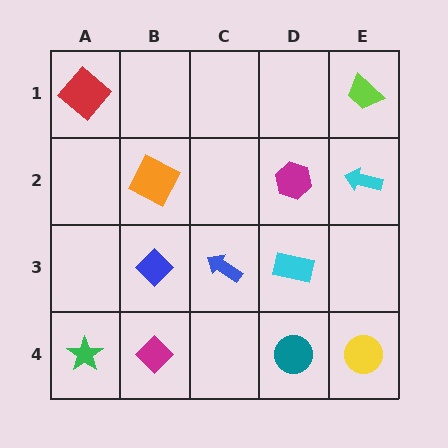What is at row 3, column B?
A blue diamond.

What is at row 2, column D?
A magenta hexagon.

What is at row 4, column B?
A magenta diamond.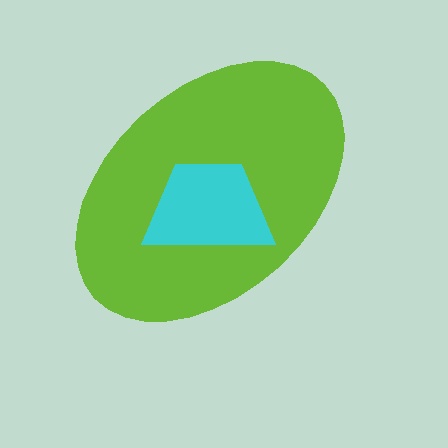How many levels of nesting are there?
2.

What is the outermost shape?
The lime ellipse.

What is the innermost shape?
The cyan trapezoid.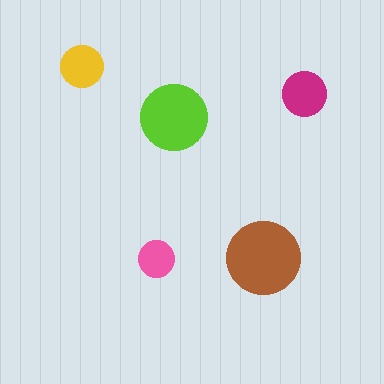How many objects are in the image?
There are 5 objects in the image.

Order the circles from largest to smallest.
the brown one, the lime one, the magenta one, the yellow one, the pink one.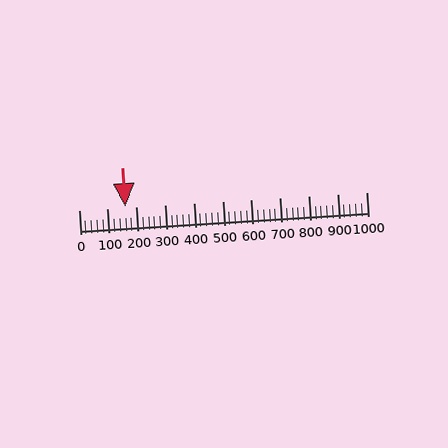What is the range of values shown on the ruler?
The ruler shows values from 0 to 1000.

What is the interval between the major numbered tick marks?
The major tick marks are spaced 100 units apart.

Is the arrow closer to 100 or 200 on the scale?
The arrow is closer to 200.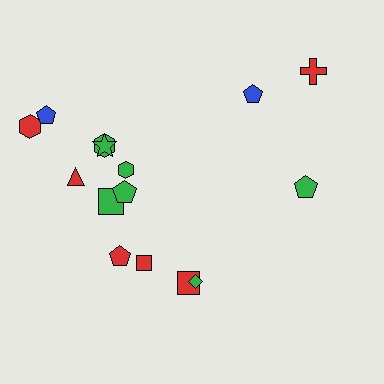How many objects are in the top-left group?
There are 8 objects.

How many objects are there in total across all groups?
There are 15 objects.